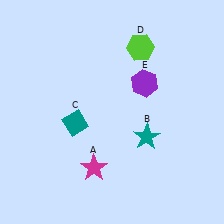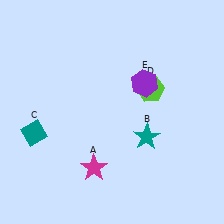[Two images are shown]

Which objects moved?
The objects that moved are: the teal diamond (C), the lime hexagon (D).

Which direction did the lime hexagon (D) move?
The lime hexagon (D) moved down.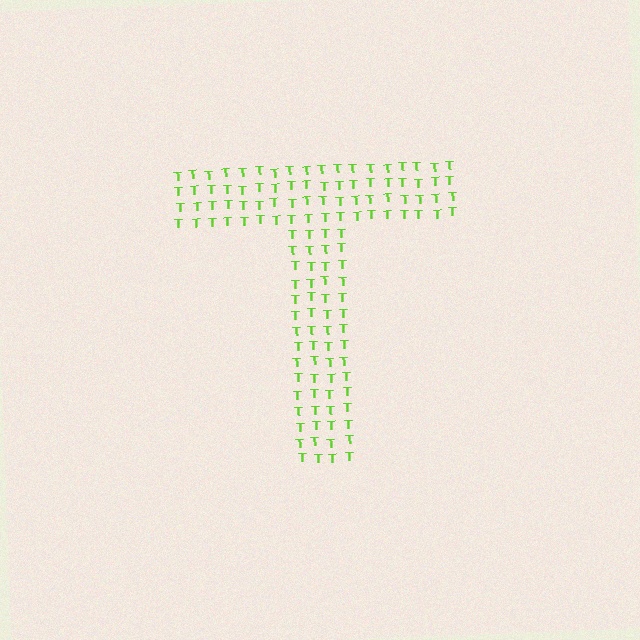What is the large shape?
The large shape is the letter T.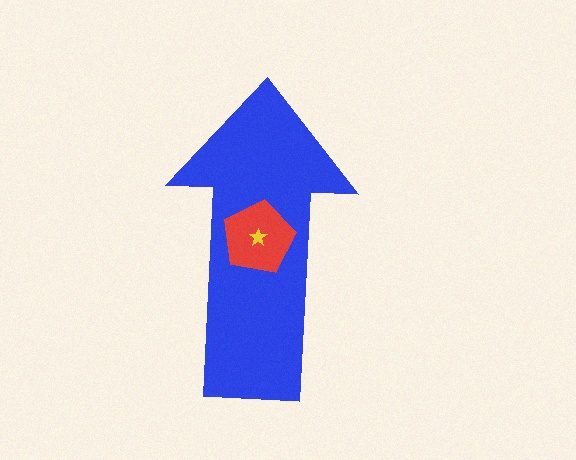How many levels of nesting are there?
3.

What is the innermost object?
The yellow star.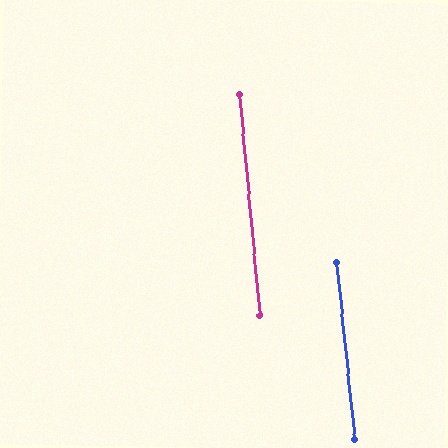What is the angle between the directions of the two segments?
Approximately 1 degree.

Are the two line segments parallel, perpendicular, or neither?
Parallel — their directions differ by only 0.5°.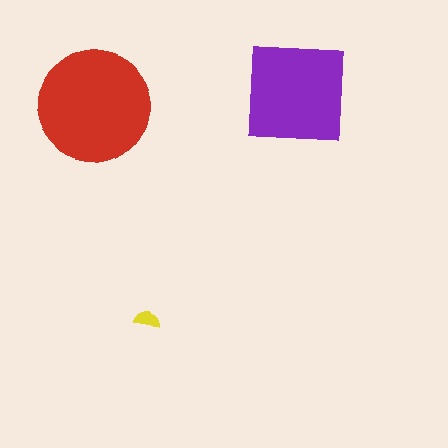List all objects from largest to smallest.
The red circle, the purple square, the yellow semicircle.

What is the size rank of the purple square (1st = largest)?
2nd.